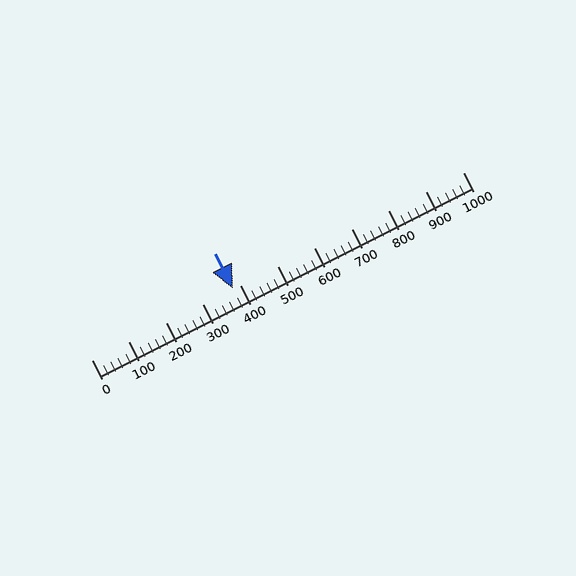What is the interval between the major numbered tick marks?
The major tick marks are spaced 100 units apart.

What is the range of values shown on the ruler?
The ruler shows values from 0 to 1000.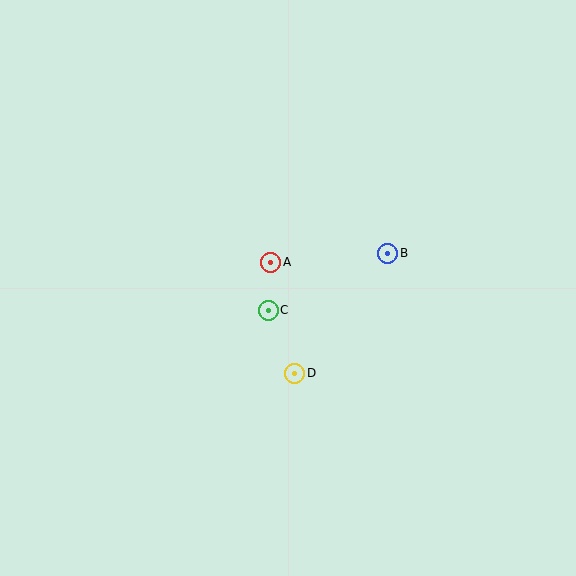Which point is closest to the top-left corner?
Point A is closest to the top-left corner.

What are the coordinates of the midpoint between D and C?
The midpoint between D and C is at (281, 342).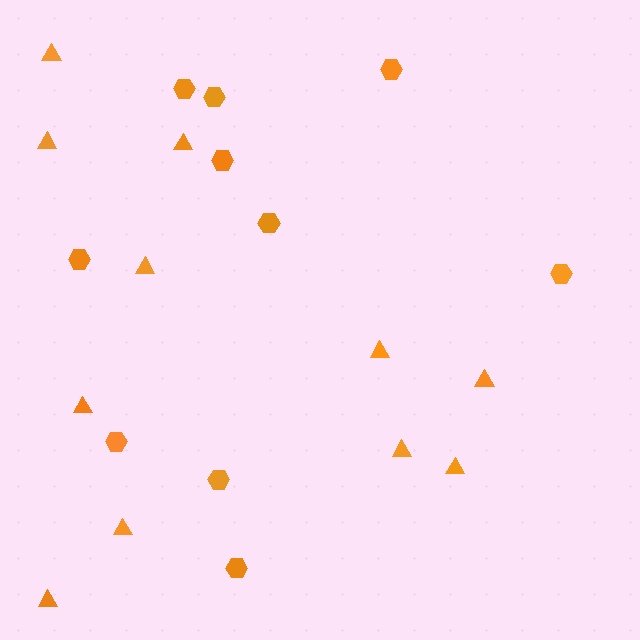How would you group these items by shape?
There are 2 groups: one group of hexagons (10) and one group of triangles (11).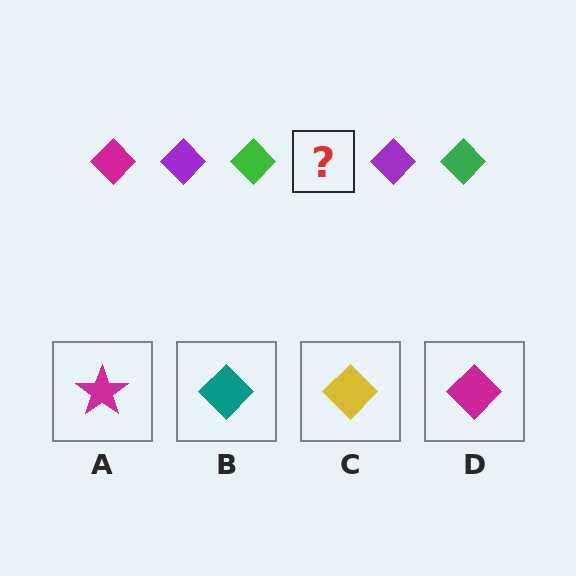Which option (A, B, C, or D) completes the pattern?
D.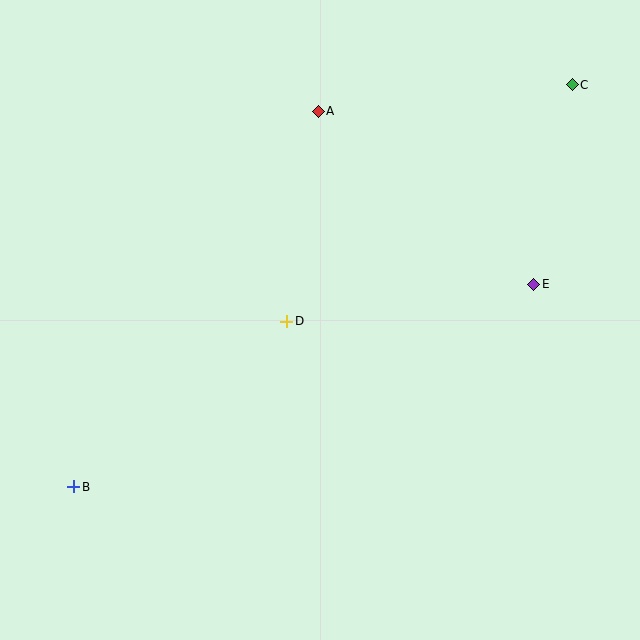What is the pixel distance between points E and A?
The distance between E and A is 277 pixels.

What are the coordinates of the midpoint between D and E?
The midpoint between D and E is at (410, 303).